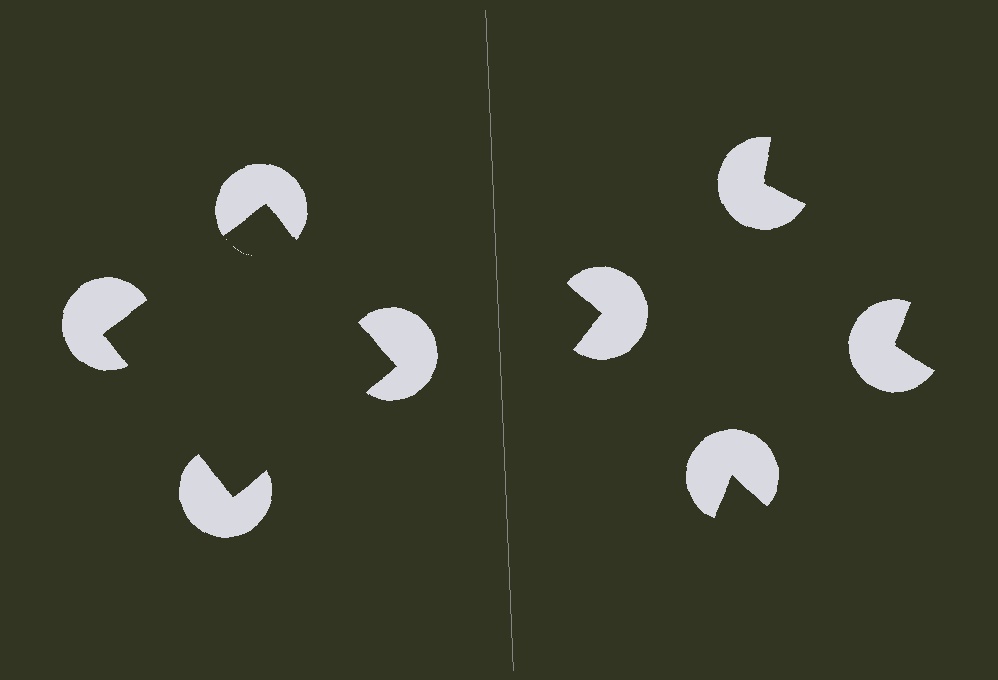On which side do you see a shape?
An illusory square appears on the left side. On the right side the wedge cuts are rotated, so no coherent shape forms.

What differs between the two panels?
The pac-man discs are positioned identically on both sides; only the wedge orientations differ. On the left they align to a square; on the right they are misaligned.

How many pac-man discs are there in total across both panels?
8 — 4 on each side.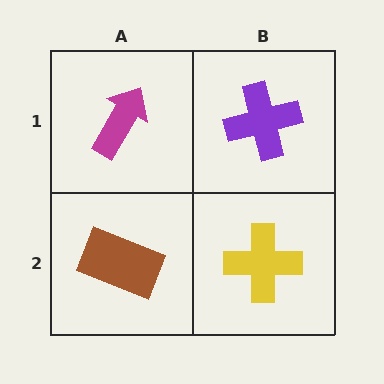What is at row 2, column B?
A yellow cross.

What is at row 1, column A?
A magenta arrow.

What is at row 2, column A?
A brown rectangle.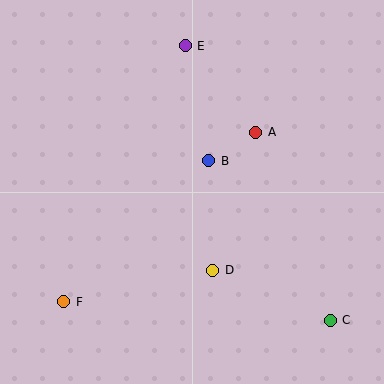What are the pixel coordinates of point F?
Point F is at (64, 302).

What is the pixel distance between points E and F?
The distance between E and F is 283 pixels.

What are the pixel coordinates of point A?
Point A is at (256, 132).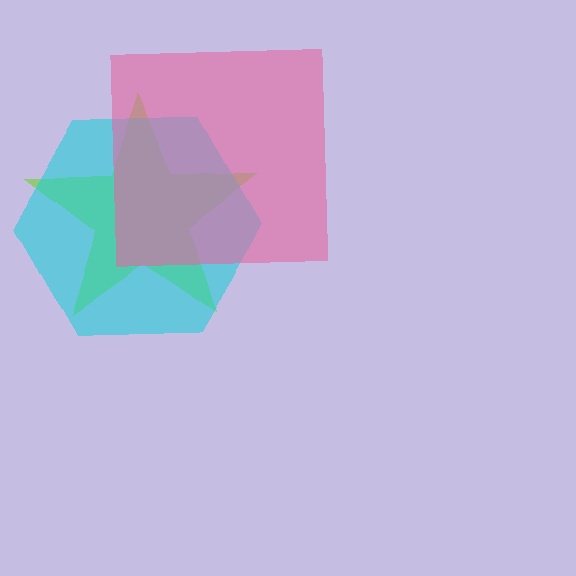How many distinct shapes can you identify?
There are 3 distinct shapes: a lime star, a cyan hexagon, a pink square.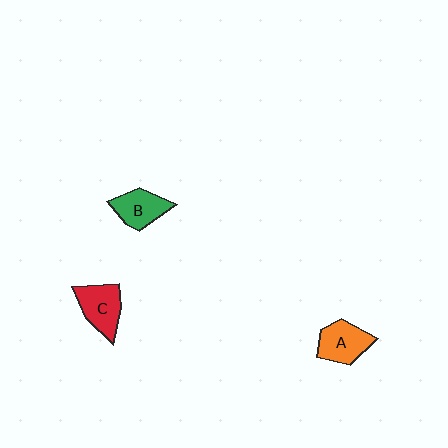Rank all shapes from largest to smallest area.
From largest to smallest: C (red), A (orange), B (green).